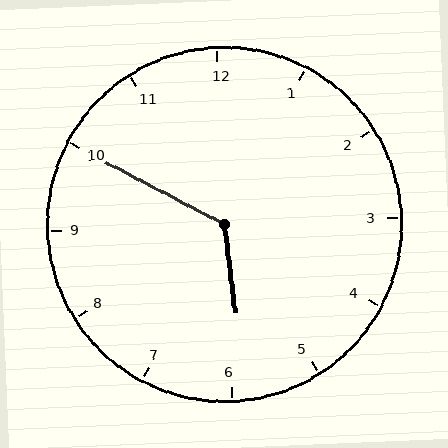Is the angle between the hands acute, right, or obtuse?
It is obtuse.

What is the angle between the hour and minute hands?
Approximately 125 degrees.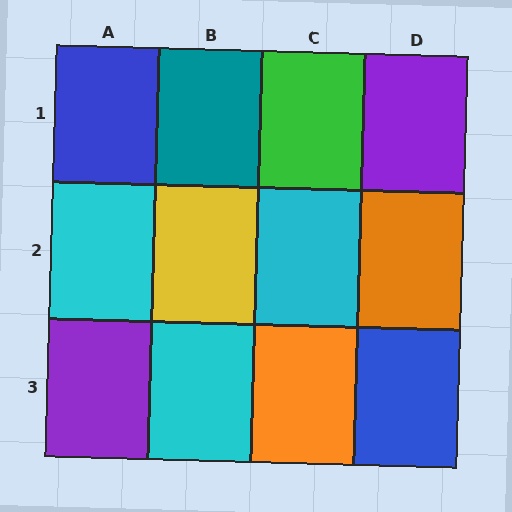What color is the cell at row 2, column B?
Yellow.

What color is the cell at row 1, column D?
Purple.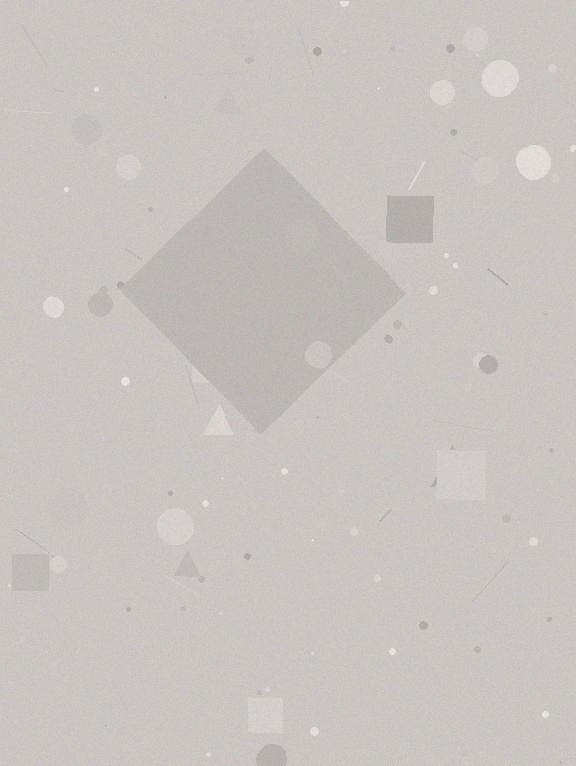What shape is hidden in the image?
A diamond is hidden in the image.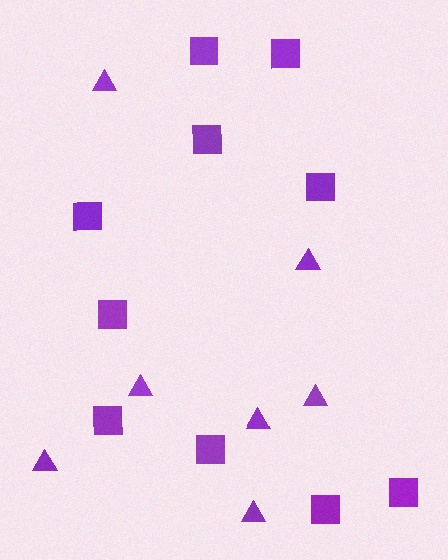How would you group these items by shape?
There are 2 groups: one group of triangles (7) and one group of squares (10).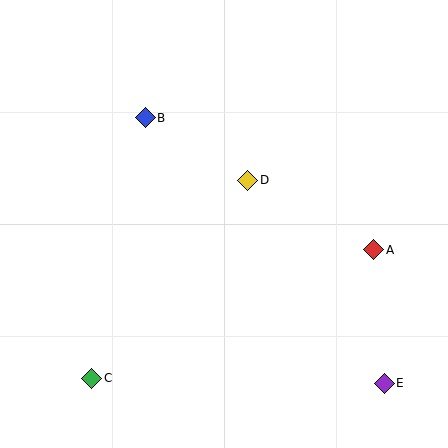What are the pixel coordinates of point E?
Point E is at (384, 383).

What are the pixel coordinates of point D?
Point D is at (248, 180).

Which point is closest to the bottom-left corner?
Point C is closest to the bottom-left corner.